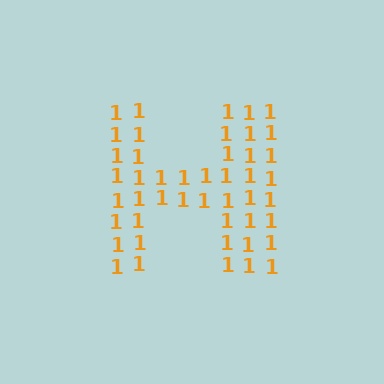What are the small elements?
The small elements are digit 1's.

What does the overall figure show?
The overall figure shows the letter H.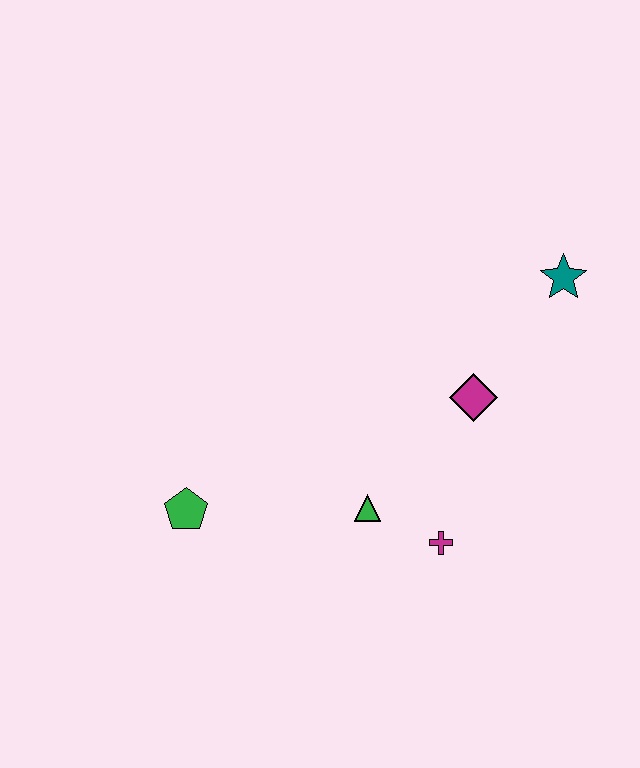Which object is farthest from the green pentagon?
The teal star is farthest from the green pentagon.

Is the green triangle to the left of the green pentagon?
No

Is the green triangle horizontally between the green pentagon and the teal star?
Yes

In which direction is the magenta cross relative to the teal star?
The magenta cross is below the teal star.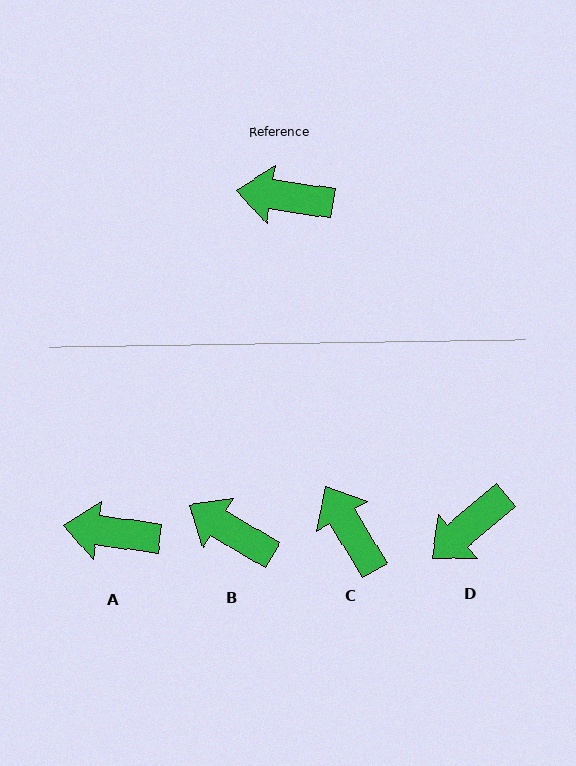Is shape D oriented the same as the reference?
No, it is off by about 49 degrees.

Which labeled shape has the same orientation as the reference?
A.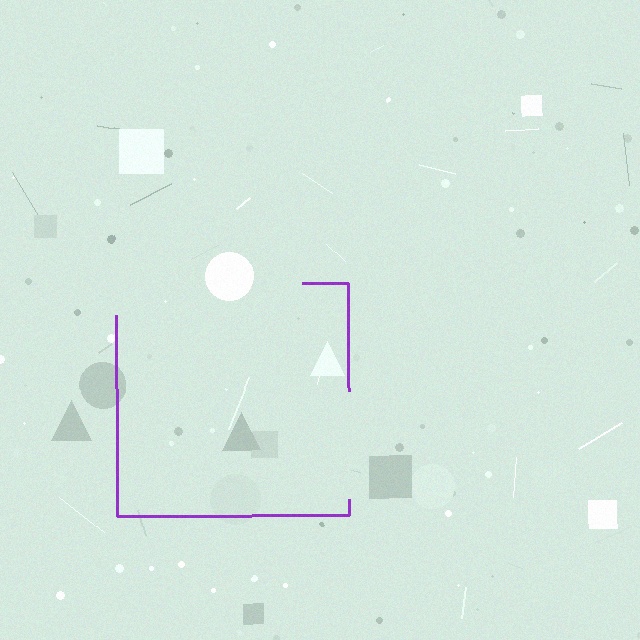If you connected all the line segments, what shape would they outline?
They would outline a square.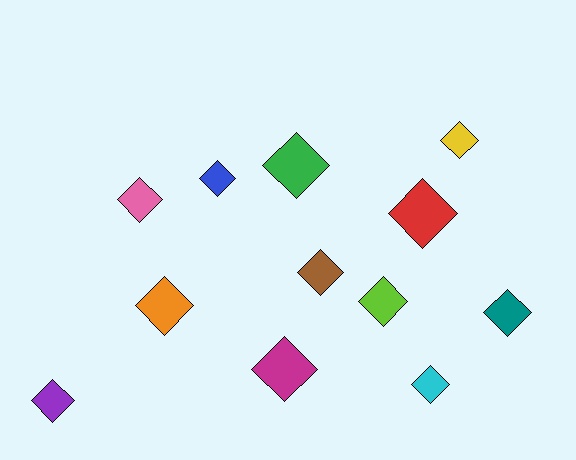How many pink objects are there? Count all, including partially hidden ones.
There is 1 pink object.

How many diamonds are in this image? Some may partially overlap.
There are 12 diamonds.